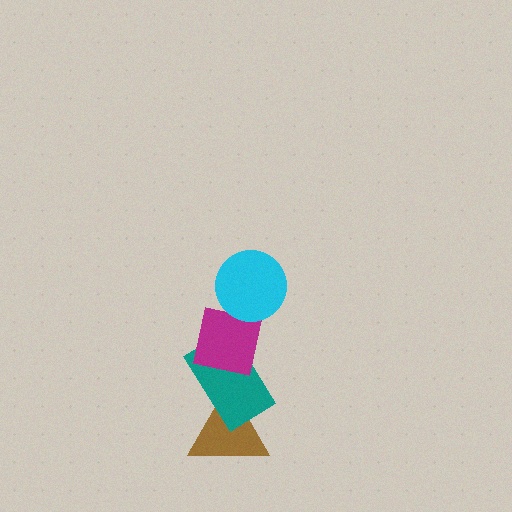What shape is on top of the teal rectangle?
The magenta square is on top of the teal rectangle.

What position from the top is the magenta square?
The magenta square is 2nd from the top.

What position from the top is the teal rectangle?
The teal rectangle is 3rd from the top.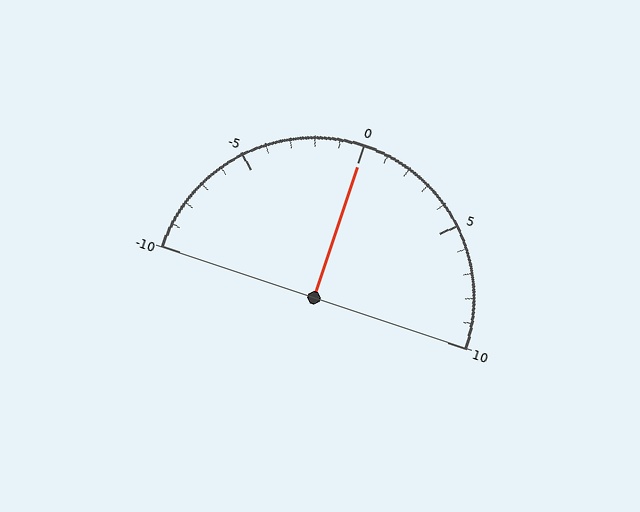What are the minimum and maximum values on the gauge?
The gauge ranges from -10 to 10.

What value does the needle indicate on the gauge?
The needle indicates approximately 0.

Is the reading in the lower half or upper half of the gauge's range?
The reading is in the upper half of the range (-10 to 10).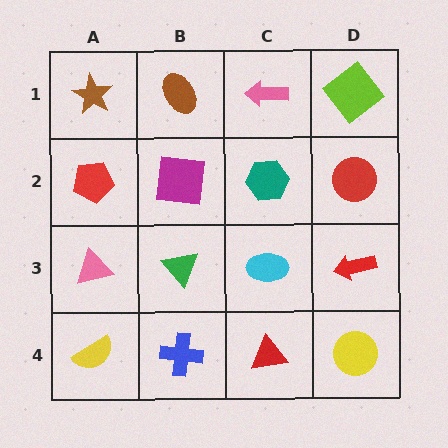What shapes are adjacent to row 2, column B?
A brown ellipse (row 1, column B), a green triangle (row 3, column B), a red pentagon (row 2, column A), a teal hexagon (row 2, column C).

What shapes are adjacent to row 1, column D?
A red circle (row 2, column D), a pink arrow (row 1, column C).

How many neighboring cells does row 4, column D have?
2.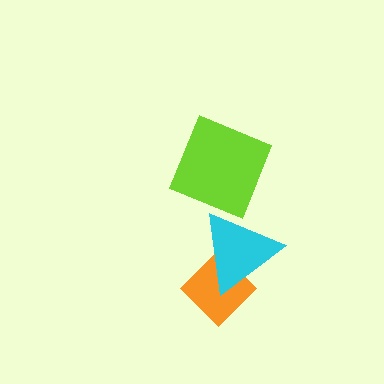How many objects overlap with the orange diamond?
1 object overlaps with the orange diamond.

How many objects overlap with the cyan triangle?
1 object overlaps with the cyan triangle.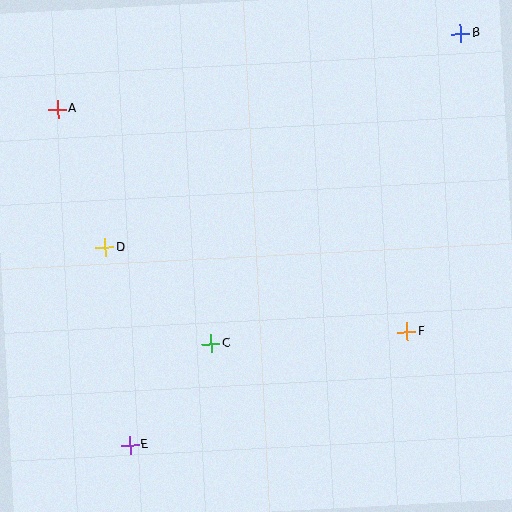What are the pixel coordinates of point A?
Point A is at (58, 109).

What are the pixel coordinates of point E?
Point E is at (130, 445).